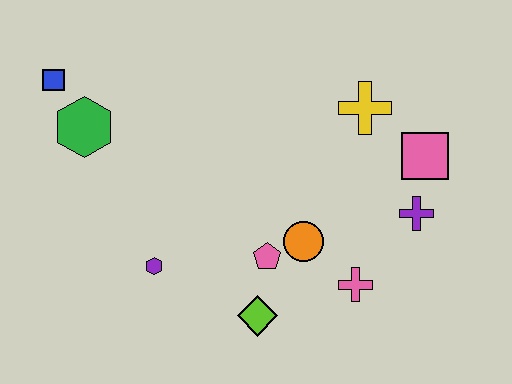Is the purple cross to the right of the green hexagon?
Yes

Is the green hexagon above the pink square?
Yes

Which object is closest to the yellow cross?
The pink square is closest to the yellow cross.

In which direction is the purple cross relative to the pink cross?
The purple cross is above the pink cross.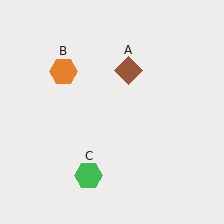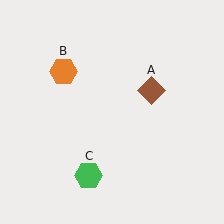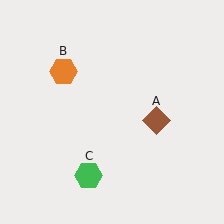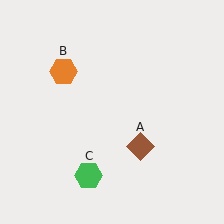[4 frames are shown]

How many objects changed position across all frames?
1 object changed position: brown diamond (object A).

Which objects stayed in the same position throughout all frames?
Orange hexagon (object B) and green hexagon (object C) remained stationary.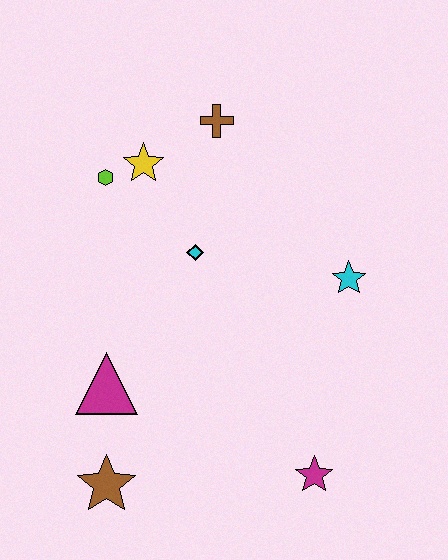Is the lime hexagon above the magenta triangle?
Yes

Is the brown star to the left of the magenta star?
Yes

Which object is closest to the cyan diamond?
The yellow star is closest to the cyan diamond.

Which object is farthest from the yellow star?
The magenta star is farthest from the yellow star.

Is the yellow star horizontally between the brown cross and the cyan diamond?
No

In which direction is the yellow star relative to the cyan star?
The yellow star is to the left of the cyan star.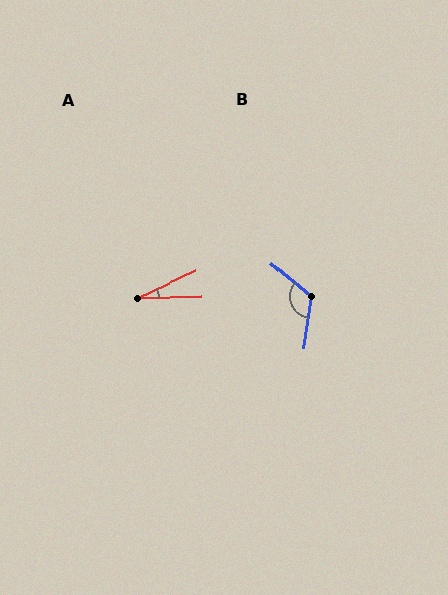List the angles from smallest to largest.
A (23°), B (122°).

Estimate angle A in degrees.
Approximately 23 degrees.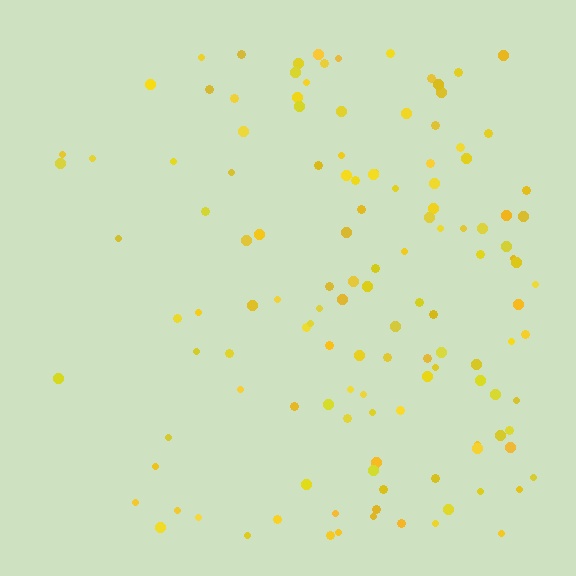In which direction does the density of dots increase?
From left to right, with the right side densest.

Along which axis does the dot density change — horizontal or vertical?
Horizontal.